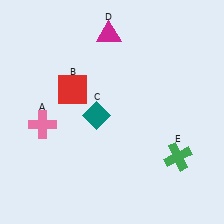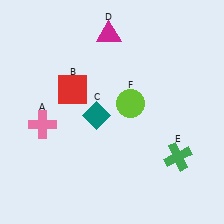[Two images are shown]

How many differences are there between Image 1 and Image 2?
There is 1 difference between the two images.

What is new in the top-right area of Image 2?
A lime circle (F) was added in the top-right area of Image 2.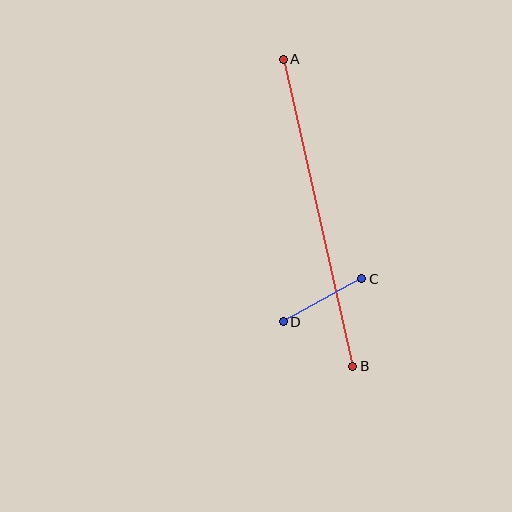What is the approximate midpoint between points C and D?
The midpoint is at approximately (323, 300) pixels.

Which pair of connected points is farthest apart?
Points A and B are farthest apart.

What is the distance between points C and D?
The distance is approximately 89 pixels.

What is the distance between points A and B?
The distance is approximately 315 pixels.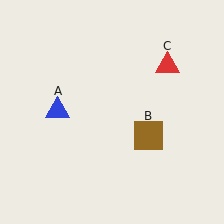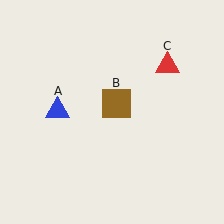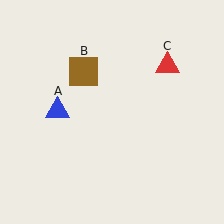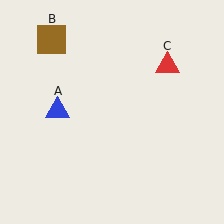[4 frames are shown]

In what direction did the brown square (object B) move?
The brown square (object B) moved up and to the left.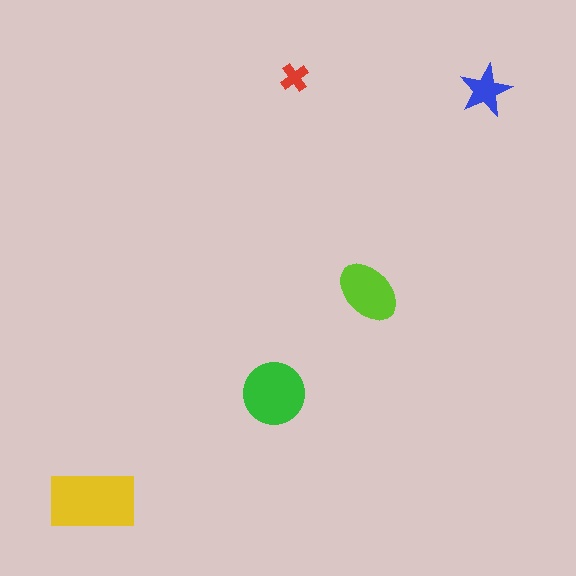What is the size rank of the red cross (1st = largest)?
5th.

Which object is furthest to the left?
The yellow rectangle is leftmost.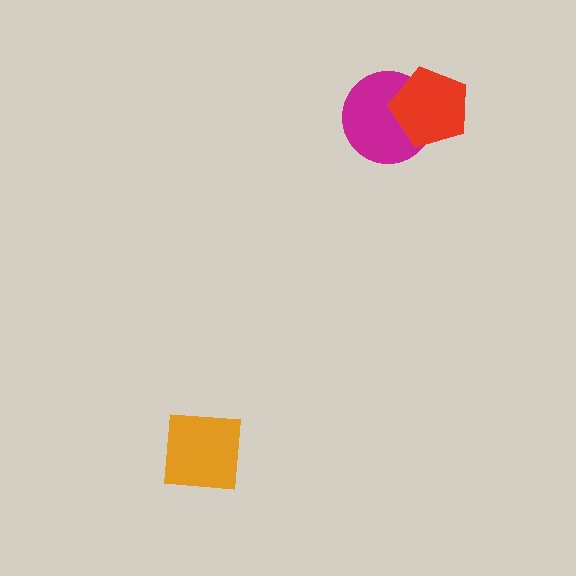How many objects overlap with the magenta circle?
1 object overlaps with the magenta circle.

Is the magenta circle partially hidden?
Yes, it is partially covered by another shape.